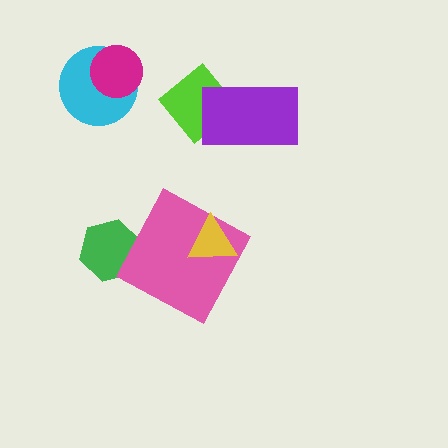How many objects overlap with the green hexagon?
1 object overlaps with the green hexagon.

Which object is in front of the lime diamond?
The purple rectangle is in front of the lime diamond.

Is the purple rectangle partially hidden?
No, no other shape covers it.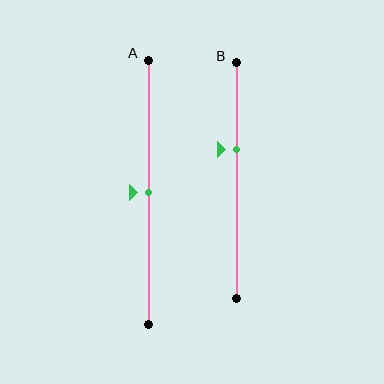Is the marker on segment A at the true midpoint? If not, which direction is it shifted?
Yes, the marker on segment A is at the true midpoint.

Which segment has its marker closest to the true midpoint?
Segment A has its marker closest to the true midpoint.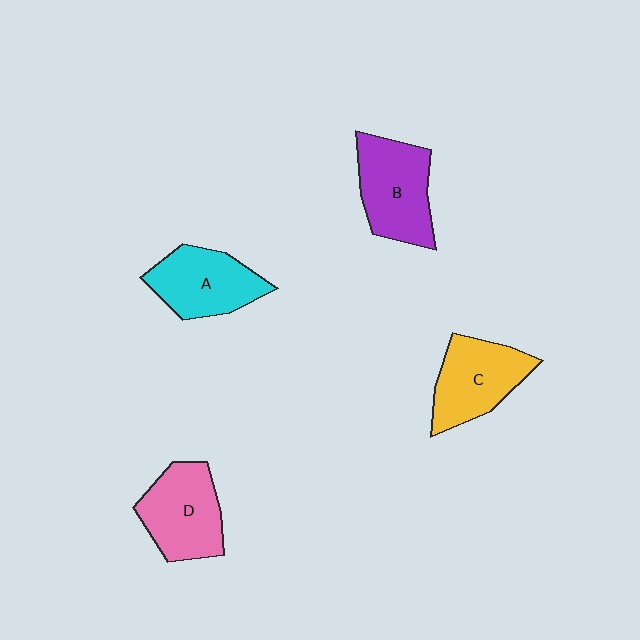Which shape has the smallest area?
Shape A (cyan).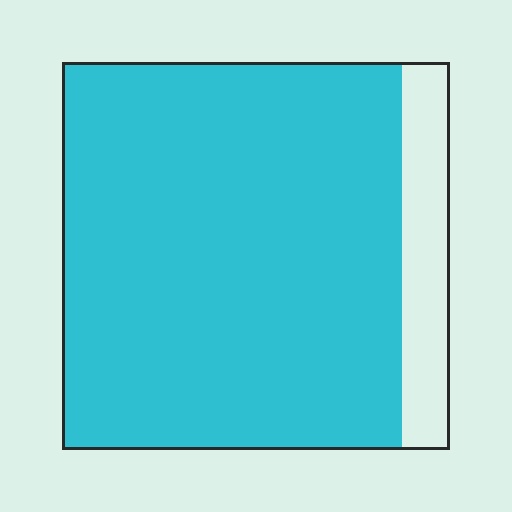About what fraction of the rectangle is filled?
About seven eighths (7/8).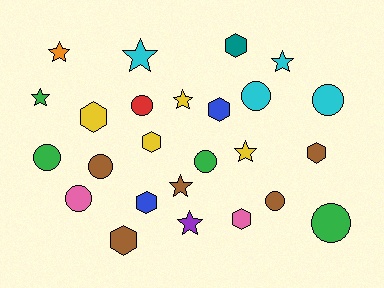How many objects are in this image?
There are 25 objects.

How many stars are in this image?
There are 8 stars.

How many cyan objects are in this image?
There are 4 cyan objects.